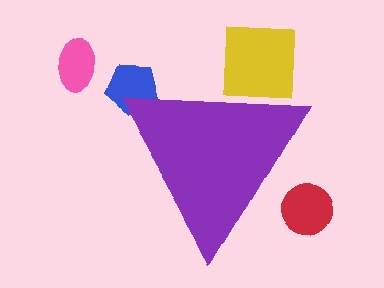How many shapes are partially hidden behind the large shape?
3 shapes are partially hidden.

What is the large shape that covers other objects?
A purple triangle.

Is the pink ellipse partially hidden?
No, the pink ellipse is fully visible.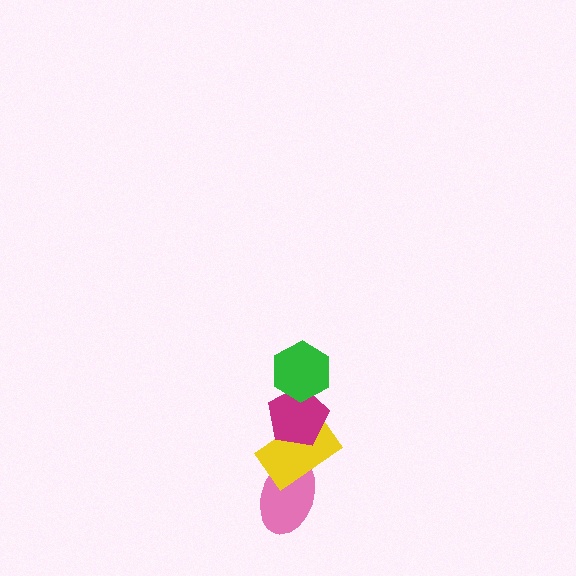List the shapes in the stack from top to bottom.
From top to bottom: the green hexagon, the magenta pentagon, the yellow rectangle, the pink ellipse.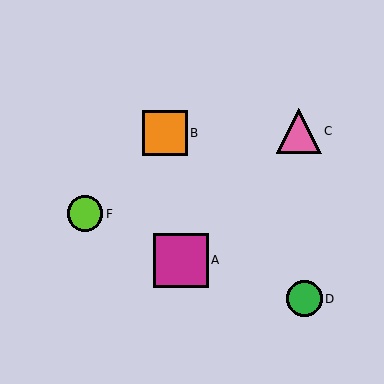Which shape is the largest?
The magenta square (labeled A) is the largest.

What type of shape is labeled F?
Shape F is a lime circle.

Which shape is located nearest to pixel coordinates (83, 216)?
The lime circle (labeled F) at (85, 214) is nearest to that location.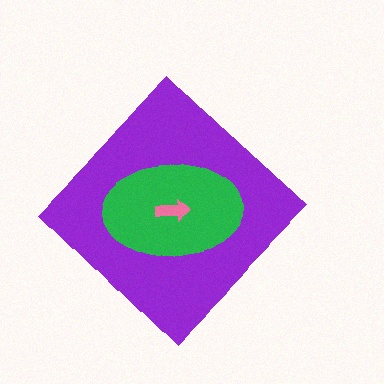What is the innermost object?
The pink arrow.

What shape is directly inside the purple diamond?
The green ellipse.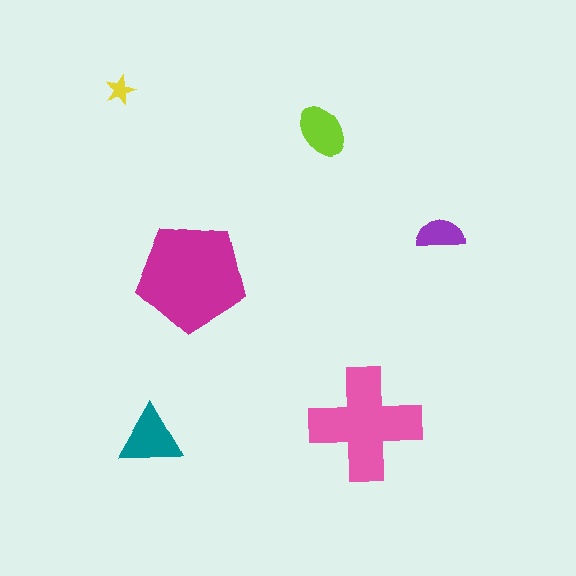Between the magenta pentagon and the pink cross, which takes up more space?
The magenta pentagon.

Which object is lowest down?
The teal triangle is bottommost.